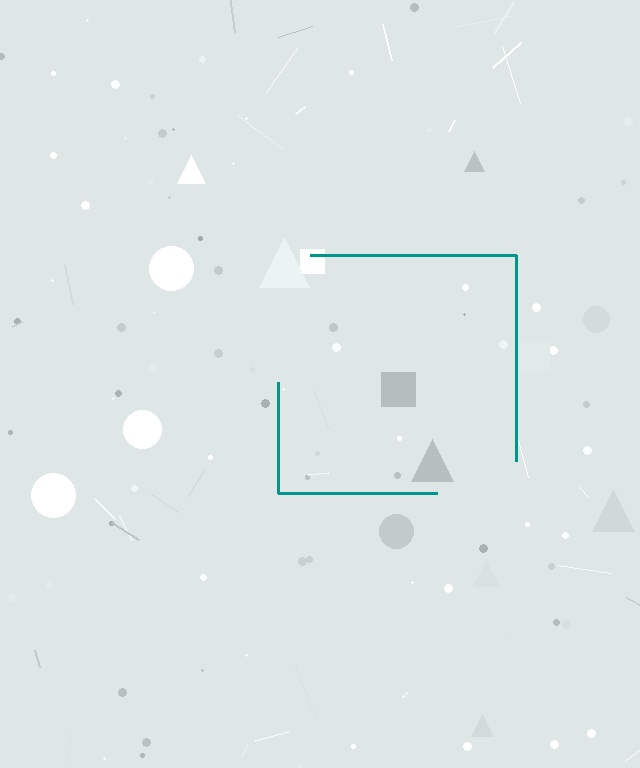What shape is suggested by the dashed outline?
The dashed outline suggests a square.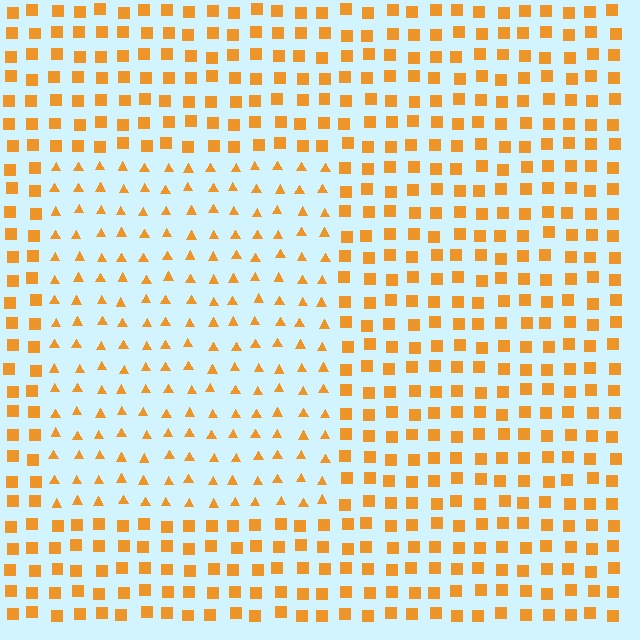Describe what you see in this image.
The image is filled with small orange elements arranged in a uniform grid. A rectangle-shaped region contains triangles, while the surrounding area contains squares. The boundary is defined purely by the change in element shape.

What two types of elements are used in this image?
The image uses triangles inside the rectangle region and squares outside it.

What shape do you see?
I see a rectangle.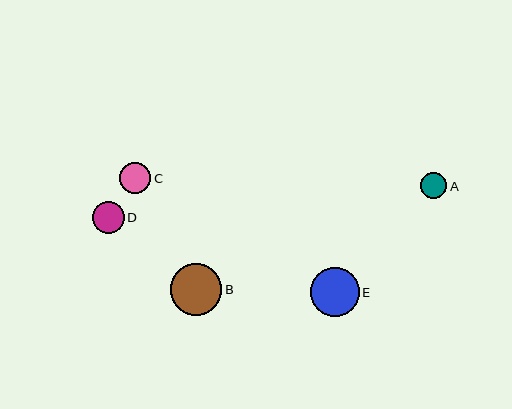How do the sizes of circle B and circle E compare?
Circle B and circle E are approximately the same size.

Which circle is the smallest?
Circle A is the smallest with a size of approximately 26 pixels.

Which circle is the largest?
Circle B is the largest with a size of approximately 52 pixels.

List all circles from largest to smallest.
From largest to smallest: B, E, D, C, A.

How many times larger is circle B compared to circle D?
Circle B is approximately 1.6 times the size of circle D.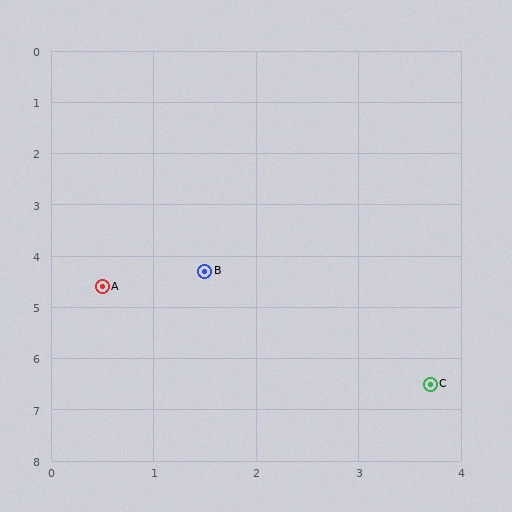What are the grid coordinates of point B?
Point B is at approximately (1.5, 4.3).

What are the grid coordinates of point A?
Point A is at approximately (0.5, 4.6).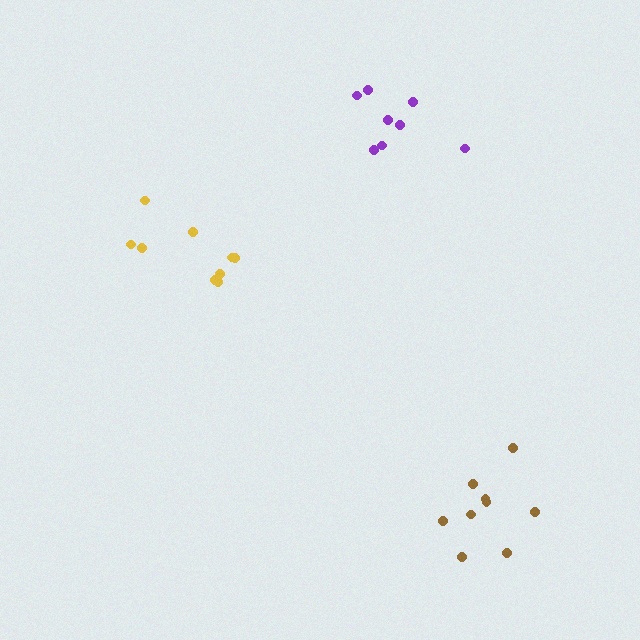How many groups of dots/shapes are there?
There are 3 groups.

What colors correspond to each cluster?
The clusters are colored: yellow, purple, brown.